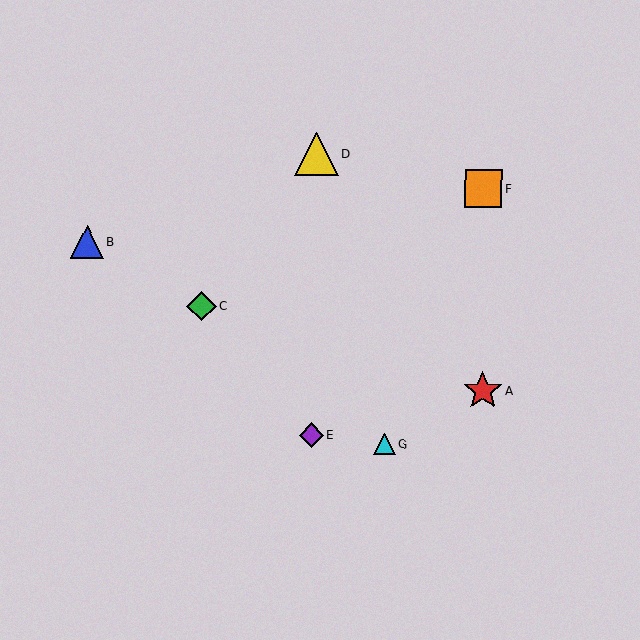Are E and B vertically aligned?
No, E is at x≈311 and B is at x≈87.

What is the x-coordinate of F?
Object F is at x≈484.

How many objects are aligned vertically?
2 objects (D, E) are aligned vertically.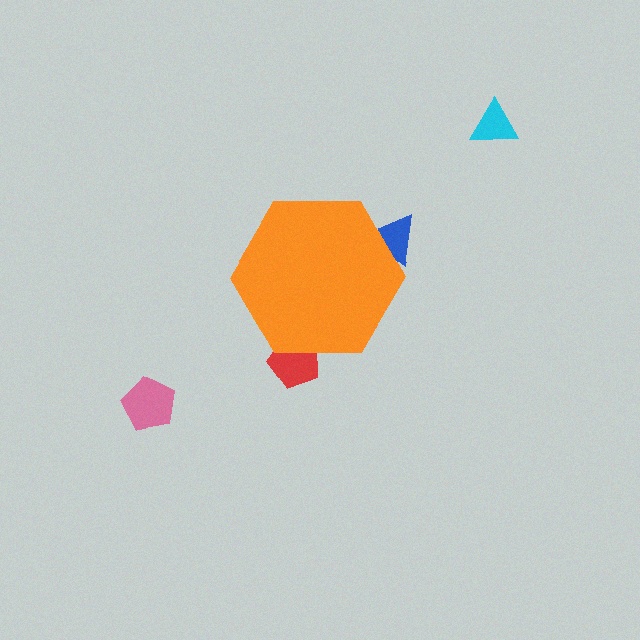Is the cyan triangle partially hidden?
No, the cyan triangle is fully visible.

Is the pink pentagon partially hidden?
No, the pink pentagon is fully visible.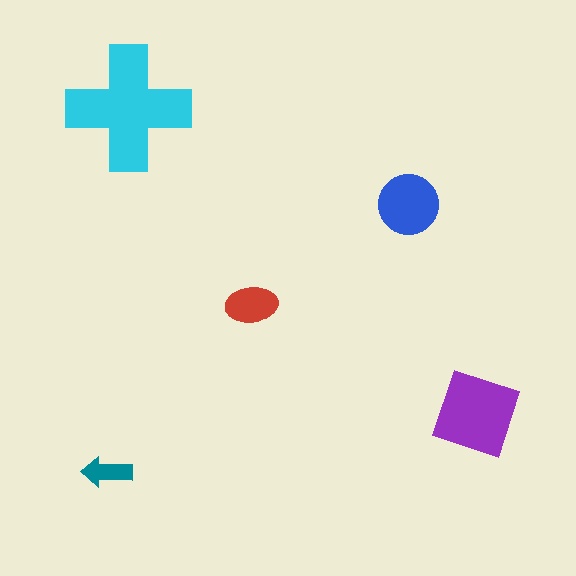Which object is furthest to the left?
The teal arrow is leftmost.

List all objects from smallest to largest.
The teal arrow, the red ellipse, the blue circle, the purple square, the cyan cross.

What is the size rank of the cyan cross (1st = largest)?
1st.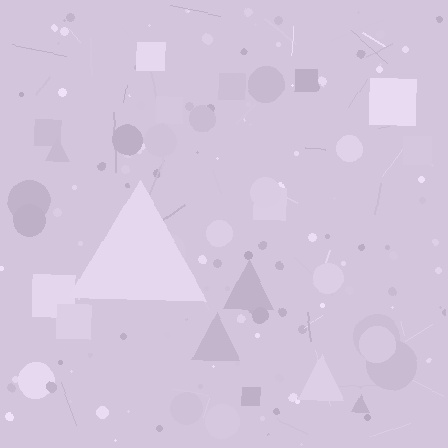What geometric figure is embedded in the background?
A triangle is embedded in the background.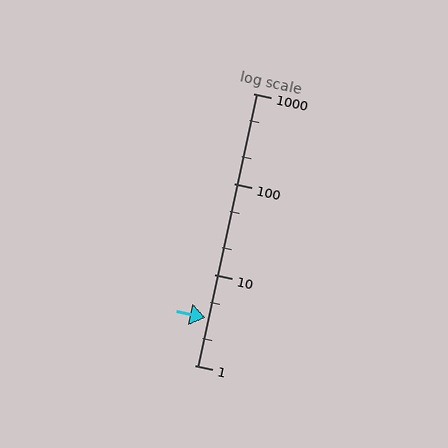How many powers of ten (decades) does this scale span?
The scale spans 3 decades, from 1 to 1000.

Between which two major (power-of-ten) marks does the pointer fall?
The pointer is between 1 and 10.